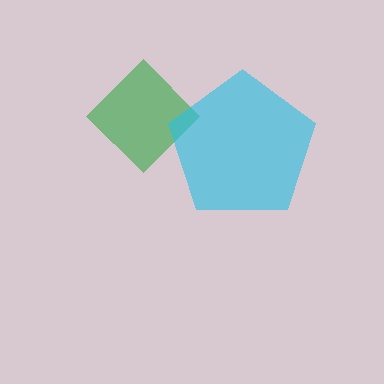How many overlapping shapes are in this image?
There are 2 overlapping shapes in the image.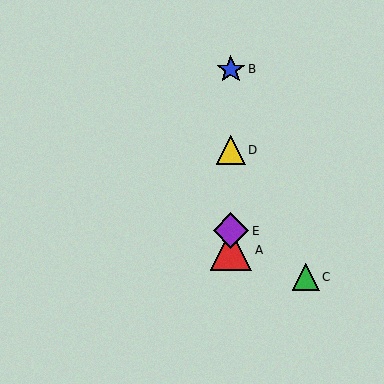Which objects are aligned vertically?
Objects A, B, D, E are aligned vertically.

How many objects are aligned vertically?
4 objects (A, B, D, E) are aligned vertically.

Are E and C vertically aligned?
No, E is at x≈231 and C is at x≈306.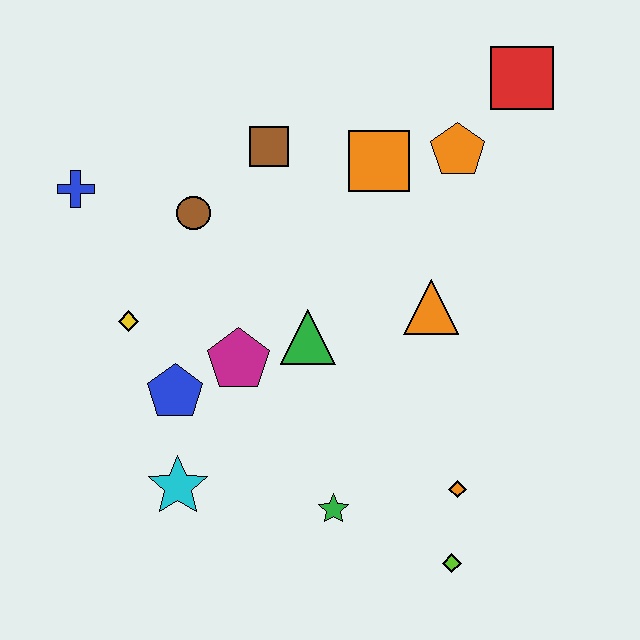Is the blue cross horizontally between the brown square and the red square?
No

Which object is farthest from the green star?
The red square is farthest from the green star.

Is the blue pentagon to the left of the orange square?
Yes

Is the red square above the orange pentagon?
Yes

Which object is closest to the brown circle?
The brown square is closest to the brown circle.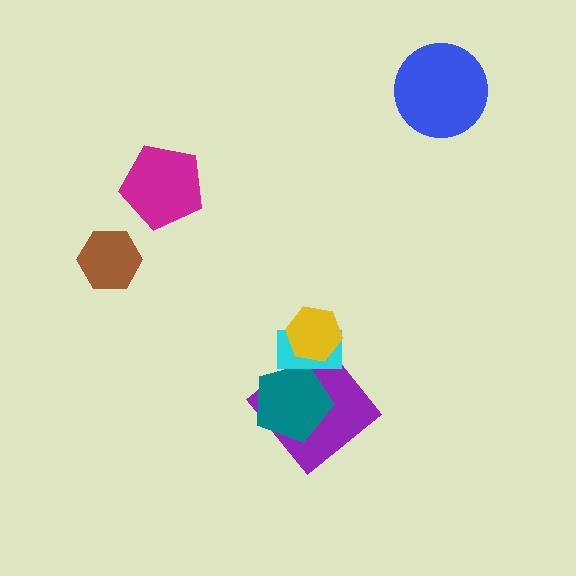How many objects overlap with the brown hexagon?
0 objects overlap with the brown hexagon.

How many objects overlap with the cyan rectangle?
3 objects overlap with the cyan rectangle.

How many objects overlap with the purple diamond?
2 objects overlap with the purple diamond.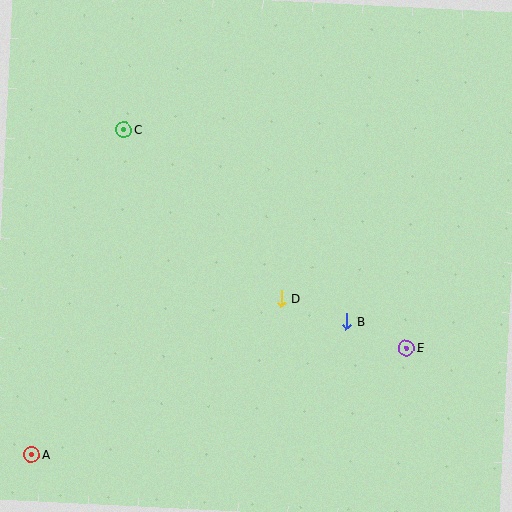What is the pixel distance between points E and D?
The distance between E and D is 135 pixels.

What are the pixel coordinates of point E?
Point E is at (407, 348).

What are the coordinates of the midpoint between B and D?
The midpoint between B and D is at (314, 310).